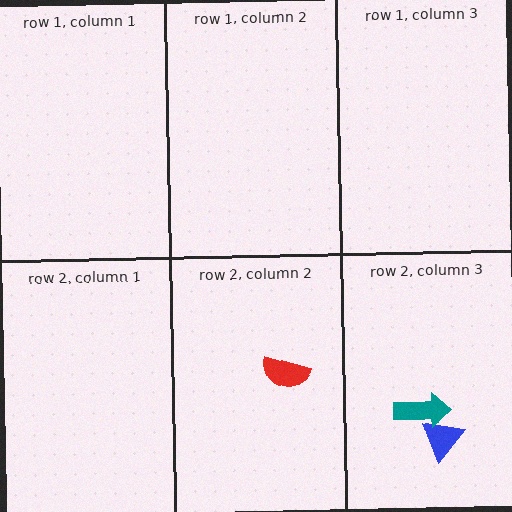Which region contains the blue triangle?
The row 2, column 3 region.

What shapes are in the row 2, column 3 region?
The blue triangle, the teal arrow.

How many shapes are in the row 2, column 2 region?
1.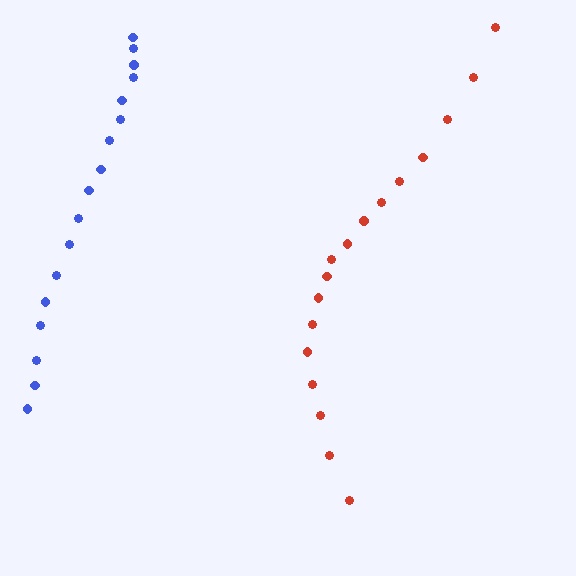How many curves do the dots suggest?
There are 2 distinct paths.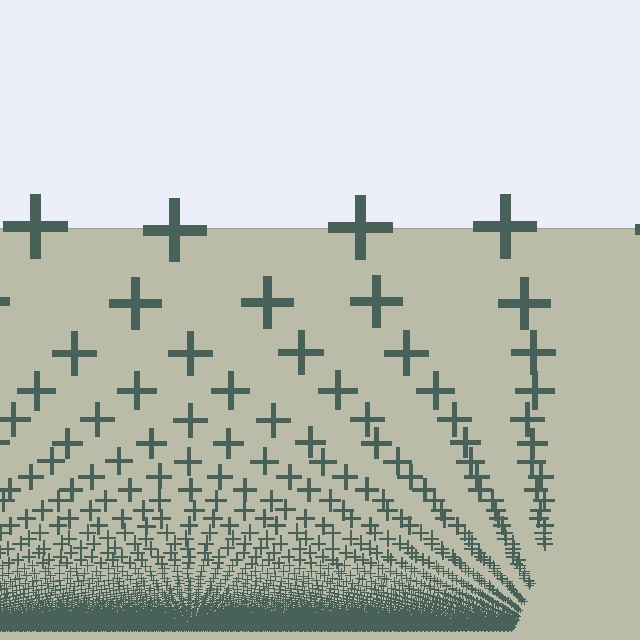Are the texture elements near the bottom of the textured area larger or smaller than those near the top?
Smaller. The gradient is inverted — elements near the bottom are smaller and denser.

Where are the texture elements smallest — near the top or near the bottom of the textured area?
Near the bottom.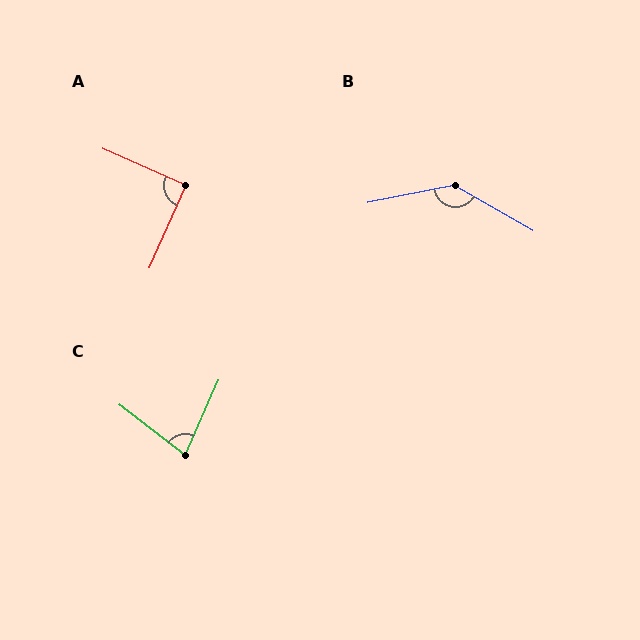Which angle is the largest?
B, at approximately 139 degrees.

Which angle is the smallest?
C, at approximately 76 degrees.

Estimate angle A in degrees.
Approximately 89 degrees.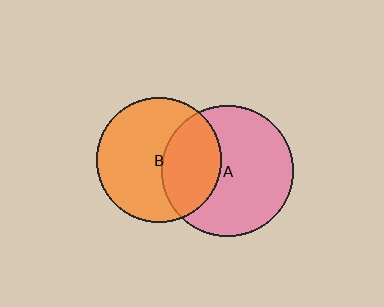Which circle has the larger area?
Circle A (pink).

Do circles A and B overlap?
Yes.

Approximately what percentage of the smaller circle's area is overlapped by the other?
Approximately 35%.